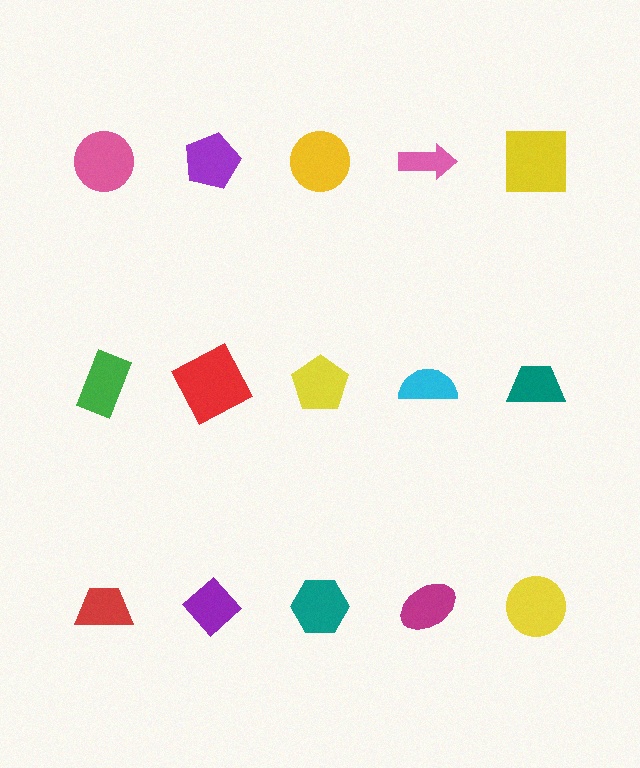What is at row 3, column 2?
A purple diamond.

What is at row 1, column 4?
A pink arrow.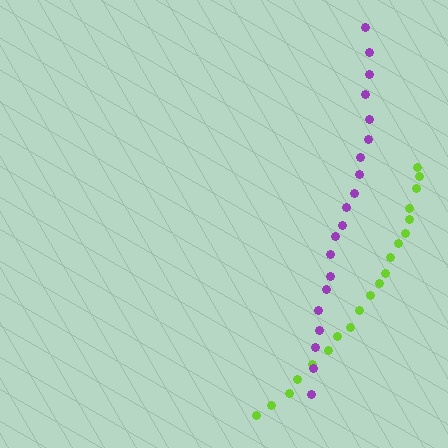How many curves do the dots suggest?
There are 2 distinct paths.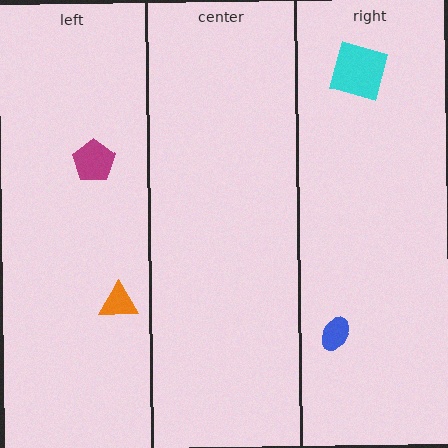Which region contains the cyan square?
The right region.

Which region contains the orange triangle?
The left region.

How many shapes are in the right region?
2.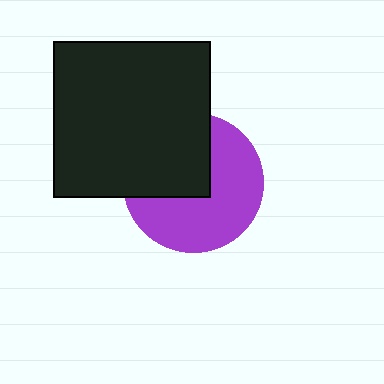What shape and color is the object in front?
The object in front is a black square.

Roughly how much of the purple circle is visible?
About half of it is visible (roughly 59%).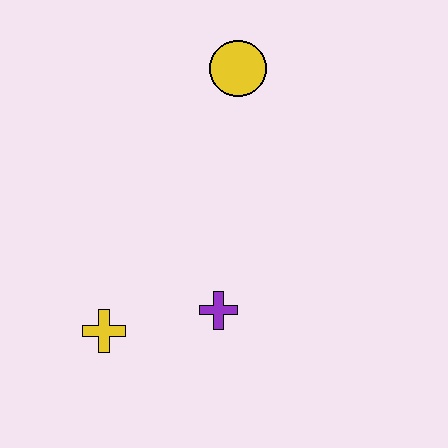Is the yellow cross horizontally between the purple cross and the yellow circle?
No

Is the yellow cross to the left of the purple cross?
Yes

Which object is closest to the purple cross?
The yellow cross is closest to the purple cross.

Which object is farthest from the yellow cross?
The yellow circle is farthest from the yellow cross.